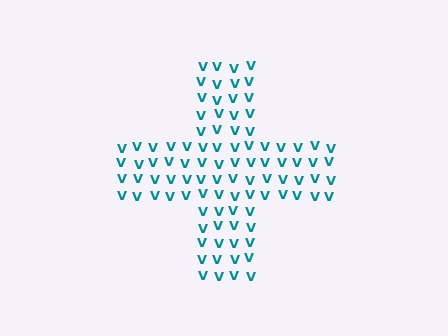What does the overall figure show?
The overall figure shows a cross.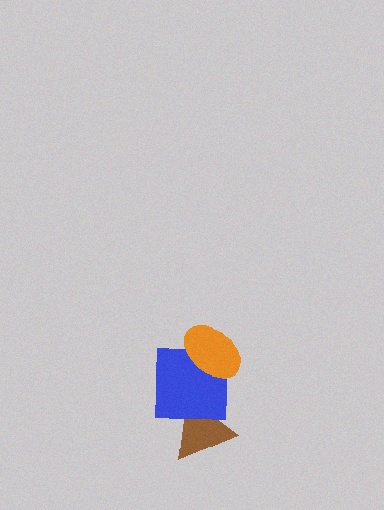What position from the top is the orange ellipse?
The orange ellipse is 1st from the top.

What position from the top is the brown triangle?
The brown triangle is 3rd from the top.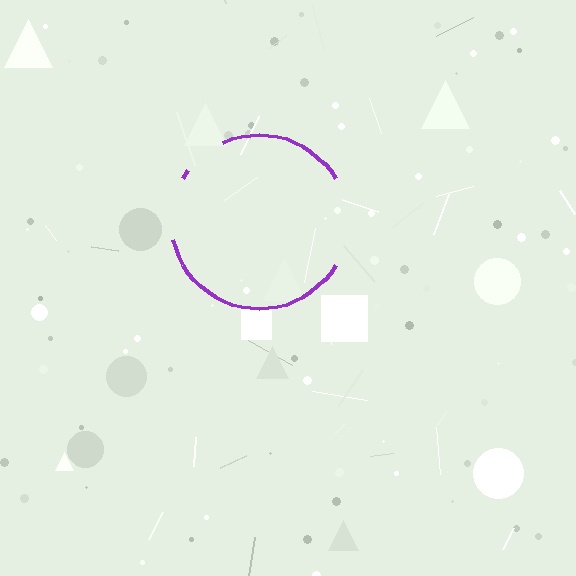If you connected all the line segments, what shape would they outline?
They would outline a circle.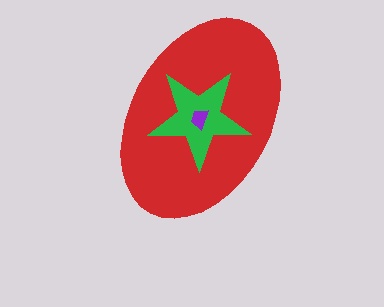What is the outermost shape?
The red ellipse.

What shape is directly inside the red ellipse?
The green star.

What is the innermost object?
The purple trapezoid.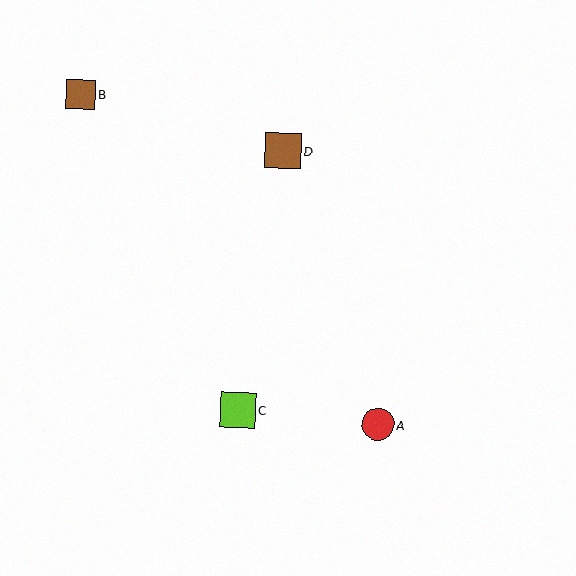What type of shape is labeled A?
Shape A is a red circle.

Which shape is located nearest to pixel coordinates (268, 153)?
The brown square (labeled D) at (283, 151) is nearest to that location.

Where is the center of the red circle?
The center of the red circle is at (378, 424).